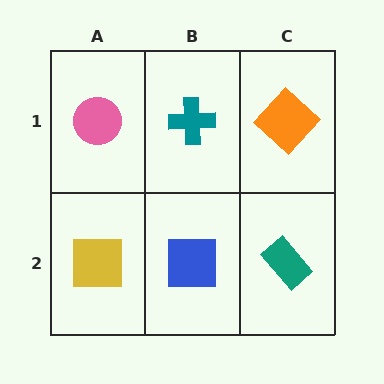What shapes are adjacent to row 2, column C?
An orange diamond (row 1, column C), a blue square (row 2, column B).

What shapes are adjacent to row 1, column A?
A yellow square (row 2, column A), a teal cross (row 1, column B).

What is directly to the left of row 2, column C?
A blue square.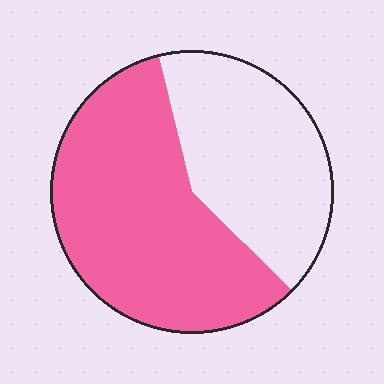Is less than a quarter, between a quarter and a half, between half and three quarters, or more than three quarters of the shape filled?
Between half and three quarters.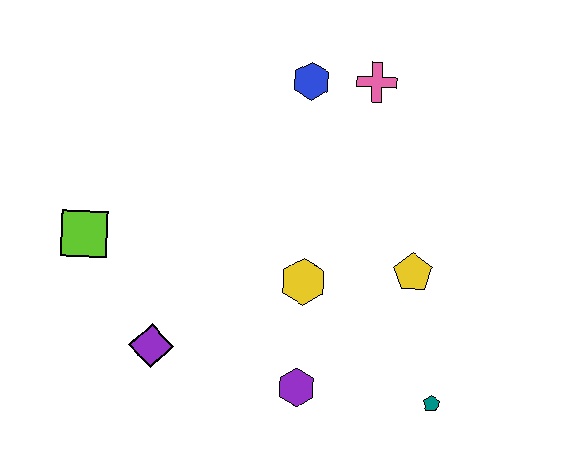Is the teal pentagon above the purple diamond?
No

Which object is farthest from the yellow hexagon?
The lime square is farthest from the yellow hexagon.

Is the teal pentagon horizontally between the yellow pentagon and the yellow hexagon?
No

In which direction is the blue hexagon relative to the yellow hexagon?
The blue hexagon is above the yellow hexagon.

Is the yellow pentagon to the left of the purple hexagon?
No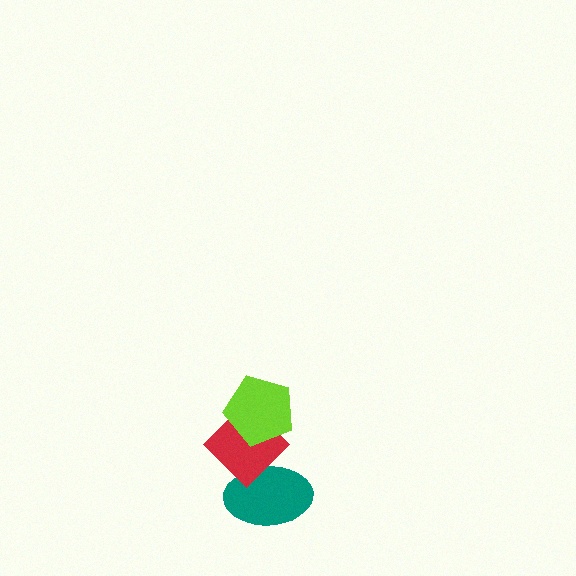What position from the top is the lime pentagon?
The lime pentagon is 1st from the top.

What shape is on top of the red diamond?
The lime pentagon is on top of the red diamond.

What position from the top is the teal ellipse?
The teal ellipse is 3rd from the top.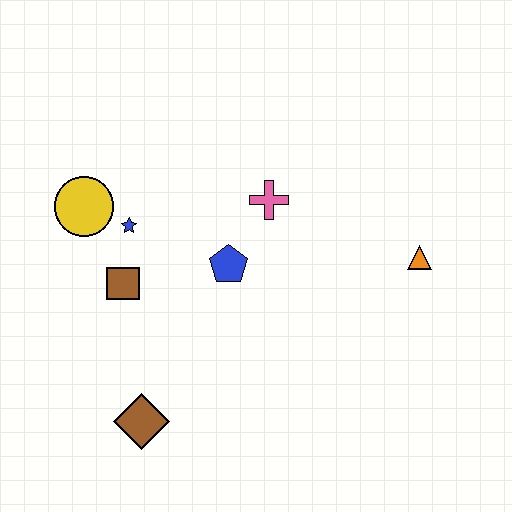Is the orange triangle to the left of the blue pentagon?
No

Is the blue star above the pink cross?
No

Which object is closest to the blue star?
The yellow circle is closest to the blue star.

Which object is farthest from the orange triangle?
The yellow circle is farthest from the orange triangle.